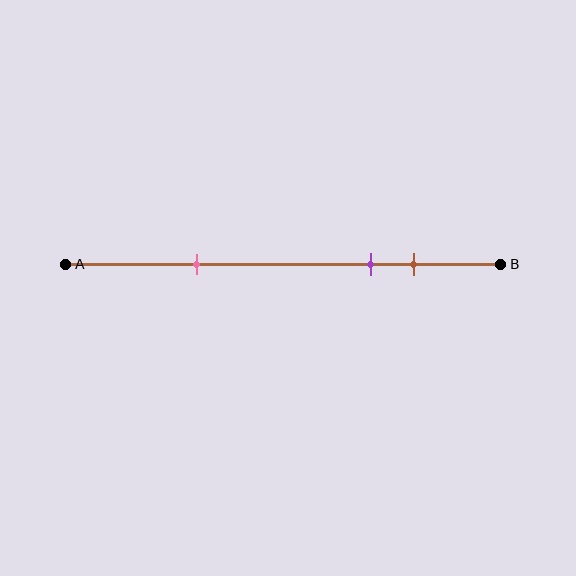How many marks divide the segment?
There are 3 marks dividing the segment.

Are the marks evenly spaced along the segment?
No, the marks are not evenly spaced.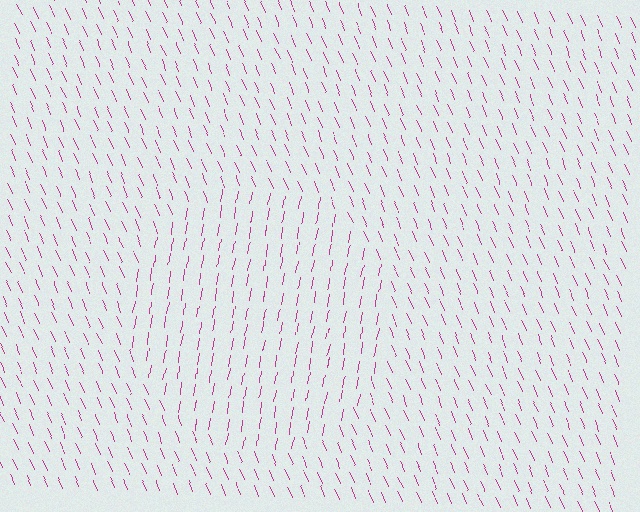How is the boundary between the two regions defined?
The boundary is defined purely by a change in line orientation (approximately 34 degrees difference). All lines are the same color and thickness.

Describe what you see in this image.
The image is filled with small magenta line segments. A circle region in the image has lines oriented differently from the surrounding lines, creating a visible texture boundary.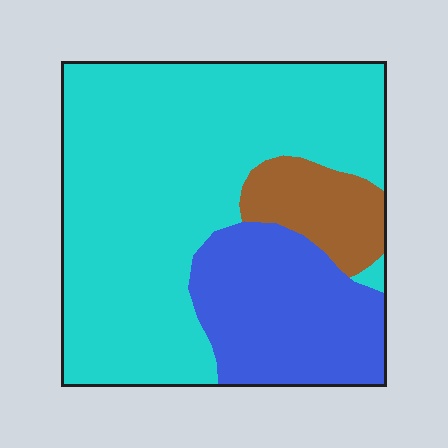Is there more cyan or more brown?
Cyan.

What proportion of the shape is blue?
Blue takes up about one quarter (1/4) of the shape.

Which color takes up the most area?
Cyan, at roughly 65%.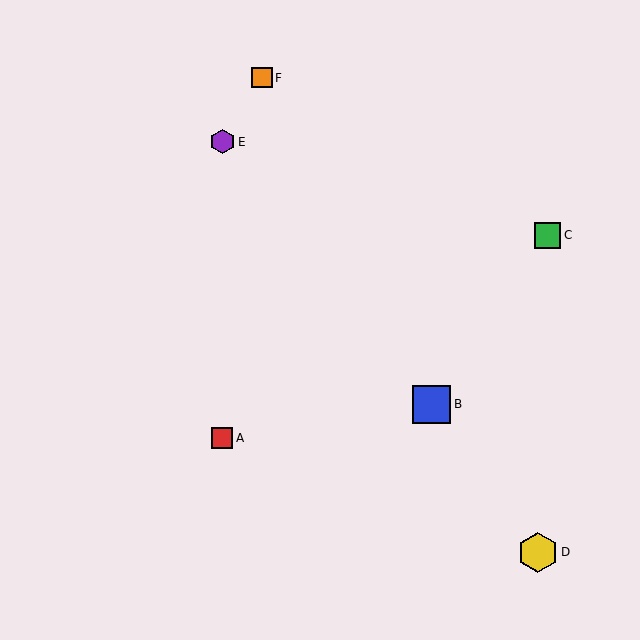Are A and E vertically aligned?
Yes, both are at x≈222.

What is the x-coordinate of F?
Object F is at x≈262.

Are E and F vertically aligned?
No, E is at x≈222 and F is at x≈262.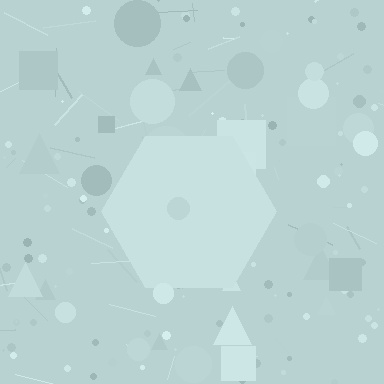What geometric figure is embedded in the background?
A hexagon is embedded in the background.